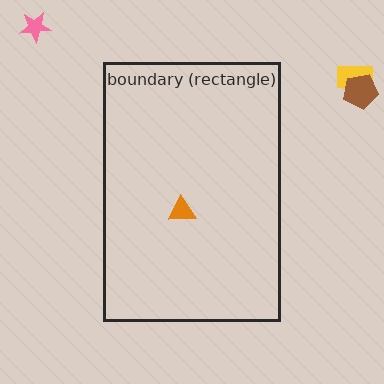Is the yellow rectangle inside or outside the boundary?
Outside.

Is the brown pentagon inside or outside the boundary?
Outside.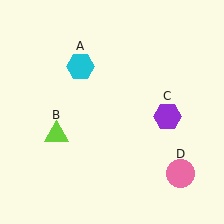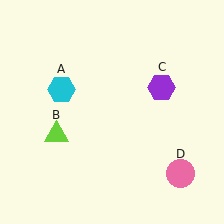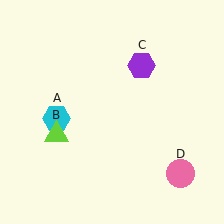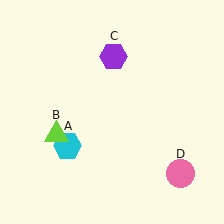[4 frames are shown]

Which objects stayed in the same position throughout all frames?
Lime triangle (object B) and pink circle (object D) remained stationary.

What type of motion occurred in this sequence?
The cyan hexagon (object A), purple hexagon (object C) rotated counterclockwise around the center of the scene.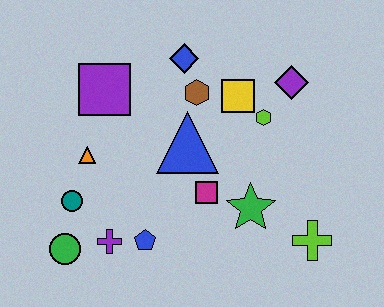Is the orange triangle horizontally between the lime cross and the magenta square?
No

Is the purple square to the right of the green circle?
Yes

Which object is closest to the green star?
The magenta square is closest to the green star.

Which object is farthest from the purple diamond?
The green circle is farthest from the purple diamond.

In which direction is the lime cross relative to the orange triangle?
The lime cross is to the right of the orange triangle.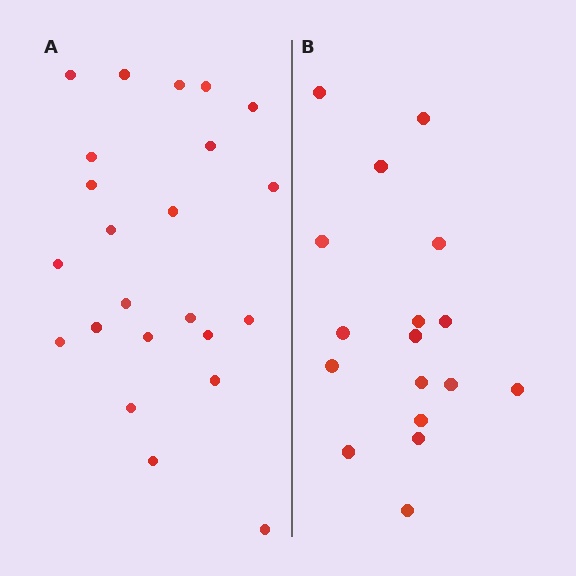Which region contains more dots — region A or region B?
Region A (the left region) has more dots.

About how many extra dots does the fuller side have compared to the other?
Region A has about 6 more dots than region B.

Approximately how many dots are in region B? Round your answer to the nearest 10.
About 20 dots. (The exact count is 17, which rounds to 20.)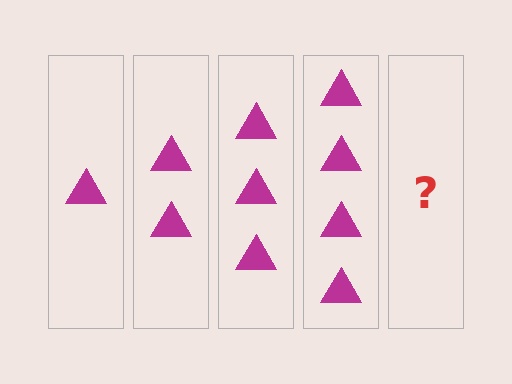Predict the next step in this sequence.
The next step is 5 triangles.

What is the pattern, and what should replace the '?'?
The pattern is that each step adds one more triangle. The '?' should be 5 triangles.